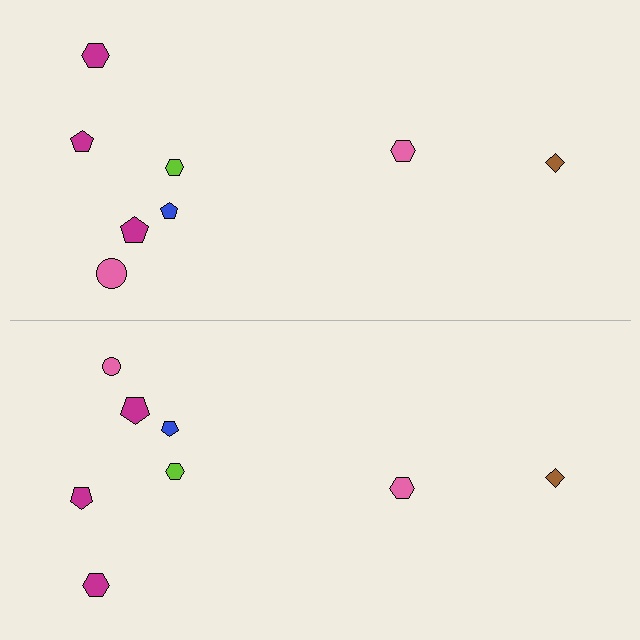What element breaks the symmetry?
The pink circle on the bottom side has a different size than its mirror counterpart.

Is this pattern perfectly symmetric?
No, the pattern is not perfectly symmetric. The pink circle on the bottom side has a different size than its mirror counterpart.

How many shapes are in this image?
There are 16 shapes in this image.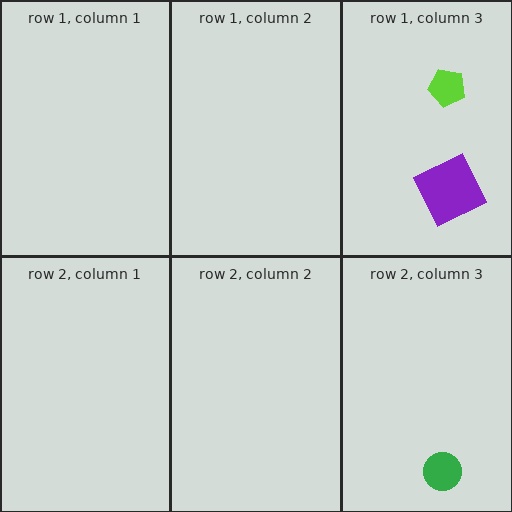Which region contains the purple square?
The row 1, column 3 region.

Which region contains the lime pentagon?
The row 1, column 3 region.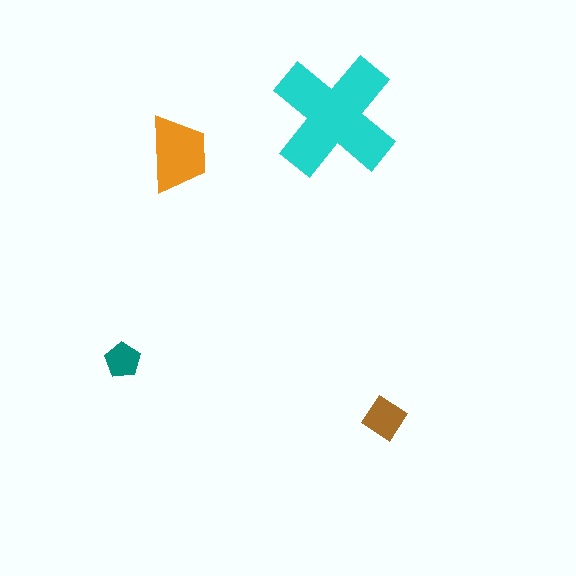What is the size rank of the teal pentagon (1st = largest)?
4th.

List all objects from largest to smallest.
The cyan cross, the orange trapezoid, the brown diamond, the teal pentagon.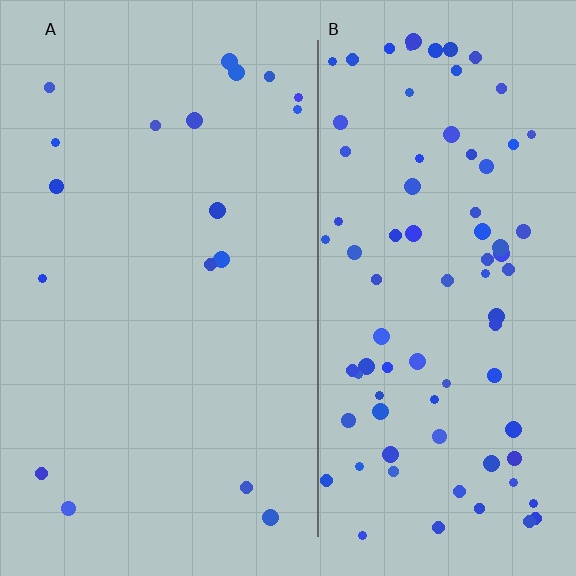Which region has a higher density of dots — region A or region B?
B (the right).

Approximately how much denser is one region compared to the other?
Approximately 4.6× — region B over region A.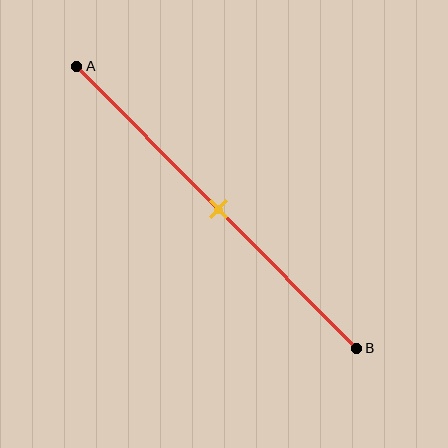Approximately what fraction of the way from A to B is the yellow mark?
The yellow mark is approximately 50% of the way from A to B.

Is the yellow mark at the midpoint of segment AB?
Yes, the mark is approximately at the midpoint.